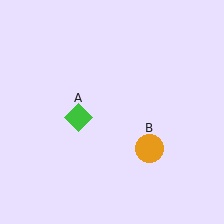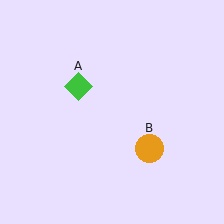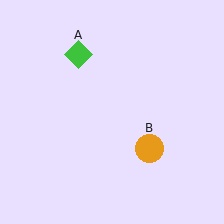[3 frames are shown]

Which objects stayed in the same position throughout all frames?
Orange circle (object B) remained stationary.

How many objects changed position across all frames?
1 object changed position: green diamond (object A).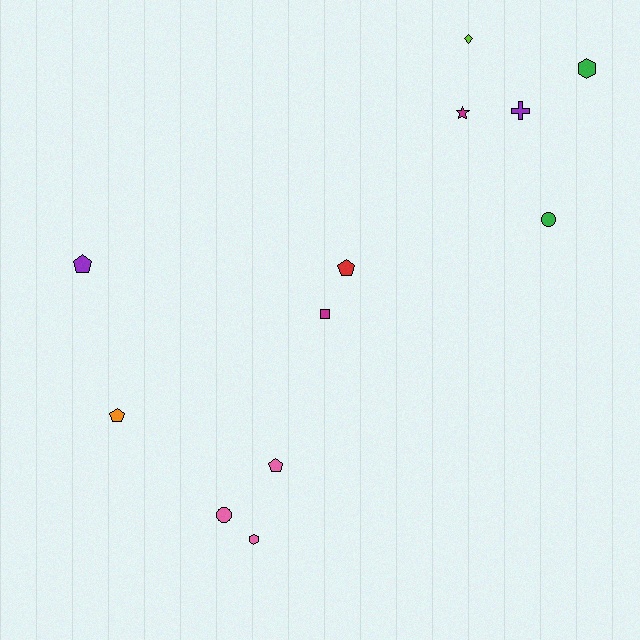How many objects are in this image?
There are 12 objects.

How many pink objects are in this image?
There are 3 pink objects.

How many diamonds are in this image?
There is 1 diamond.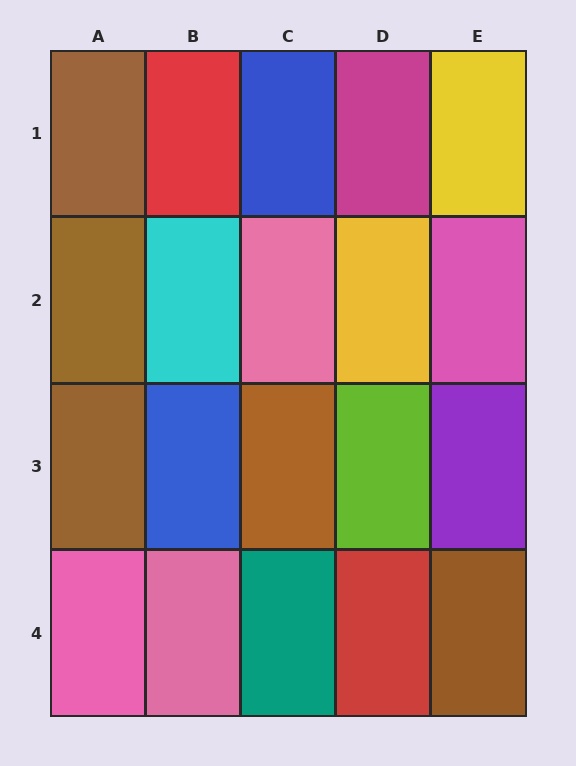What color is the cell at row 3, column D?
Lime.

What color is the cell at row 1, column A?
Brown.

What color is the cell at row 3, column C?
Brown.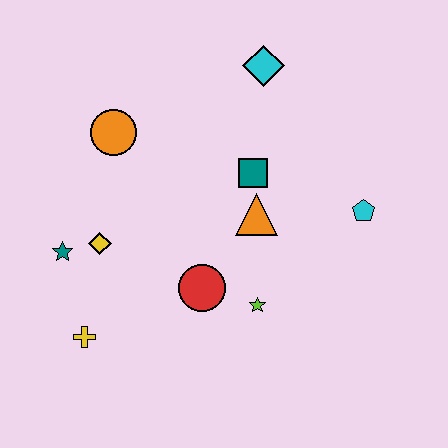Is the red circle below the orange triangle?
Yes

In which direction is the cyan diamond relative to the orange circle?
The cyan diamond is to the right of the orange circle.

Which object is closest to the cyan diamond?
The teal square is closest to the cyan diamond.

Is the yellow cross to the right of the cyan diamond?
No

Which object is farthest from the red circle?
The cyan diamond is farthest from the red circle.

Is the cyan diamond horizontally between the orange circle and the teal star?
No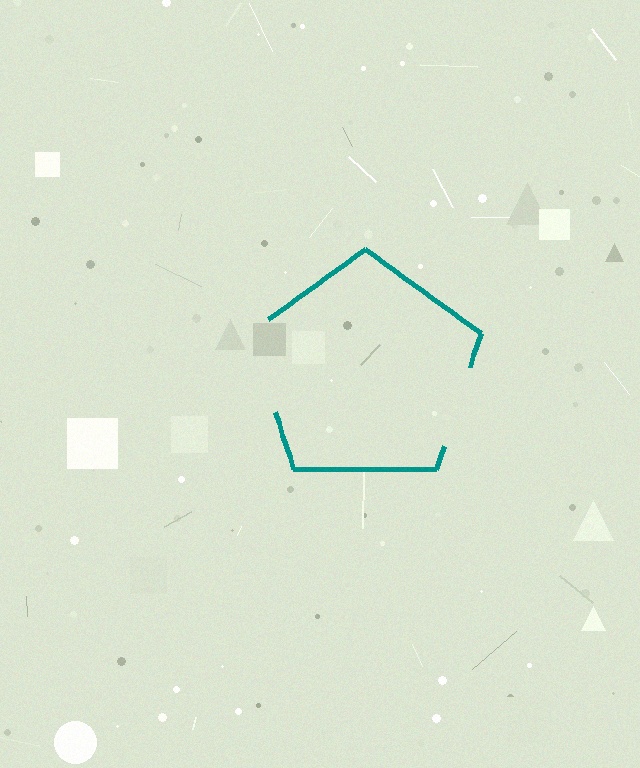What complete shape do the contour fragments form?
The contour fragments form a pentagon.